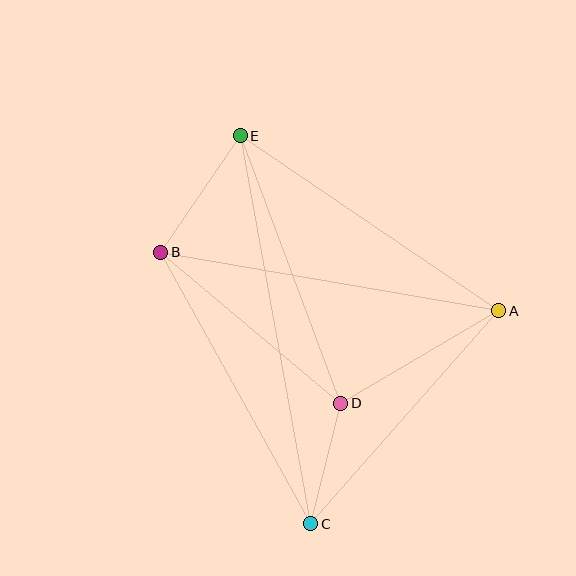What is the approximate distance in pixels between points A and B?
The distance between A and B is approximately 343 pixels.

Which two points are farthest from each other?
Points C and E are farthest from each other.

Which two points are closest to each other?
Points C and D are closest to each other.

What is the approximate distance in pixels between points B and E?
The distance between B and E is approximately 141 pixels.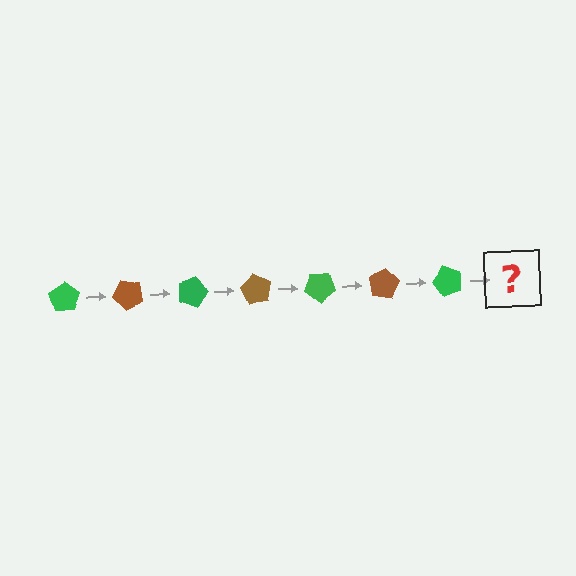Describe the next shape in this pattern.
It should be a brown pentagon, rotated 315 degrees from the start.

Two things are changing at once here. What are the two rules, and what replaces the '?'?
The two rules are that it rotates 45 degrees each step and the color cycles through green and brown. The '?' should be a brown pentagon, rotated 315 degrees from the start.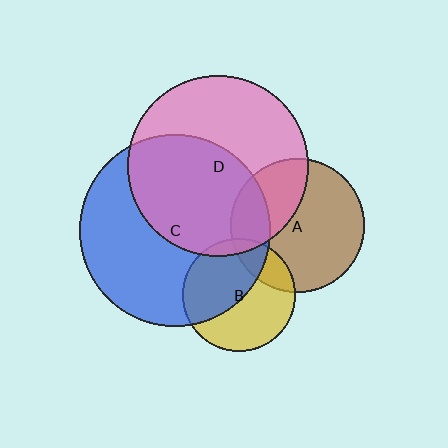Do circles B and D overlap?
Yes.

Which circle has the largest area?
Circle C (blue).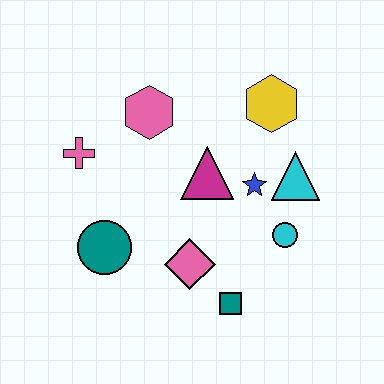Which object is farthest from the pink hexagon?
The teal square is farthest from the pink hexagon.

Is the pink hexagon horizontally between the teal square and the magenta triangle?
No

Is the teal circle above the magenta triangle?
No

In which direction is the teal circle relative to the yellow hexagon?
The teal circle is to the left of the yellow hexagon.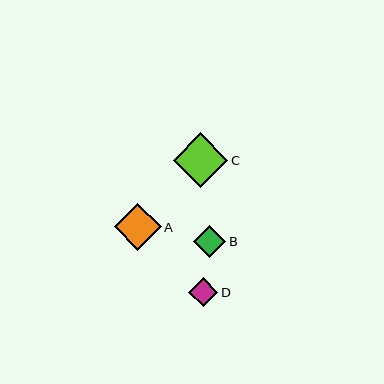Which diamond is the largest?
Diamond C is the largest with a size of approximately 54 pixels.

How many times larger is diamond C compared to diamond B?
Diamond C is approximately 1.7 times the size of diamond B.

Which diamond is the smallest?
Diamond D is the smallest with a size of approximately 29 pixels.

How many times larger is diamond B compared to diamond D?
Diamond B is approximately 1.1 times the size of diamond D.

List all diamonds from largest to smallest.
From largest to smallest: C, A, B, D.